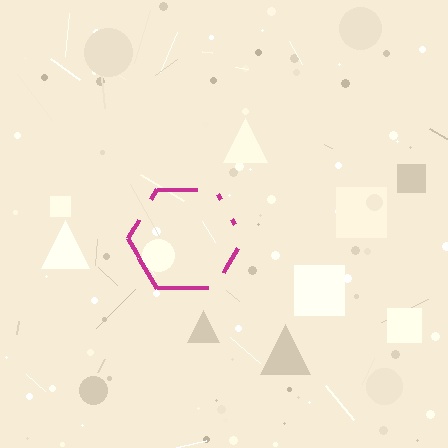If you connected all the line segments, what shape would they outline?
They would outline a hexagon.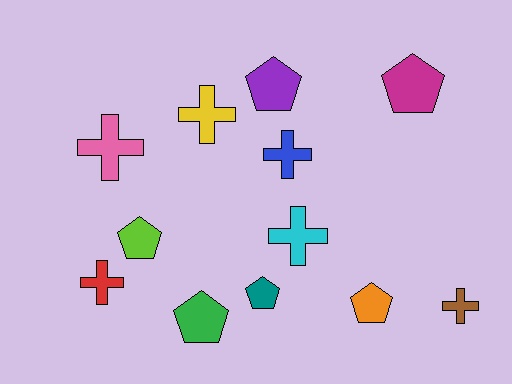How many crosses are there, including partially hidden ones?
There are 6 crosses.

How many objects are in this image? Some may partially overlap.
There are 12 objects.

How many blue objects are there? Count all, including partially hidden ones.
There is 1 blue object.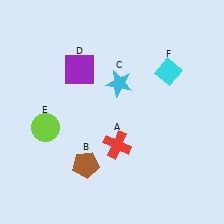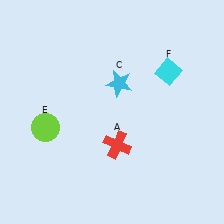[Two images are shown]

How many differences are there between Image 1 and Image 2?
There are 2 differences between the two images.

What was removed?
The purple square (D), the brown pentagon (B) were removed in Image 2.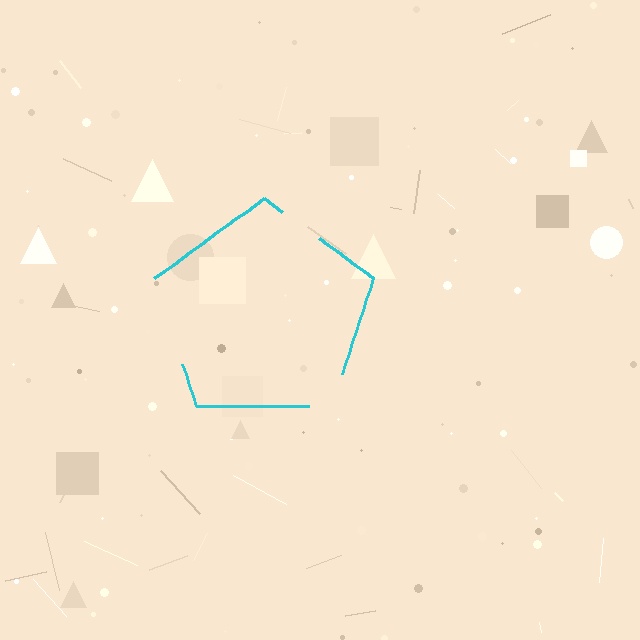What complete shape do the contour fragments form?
The contour fragments form a pentagon.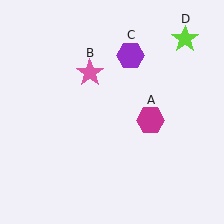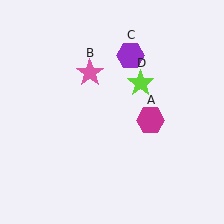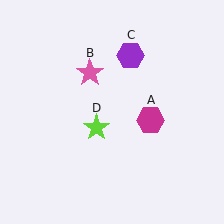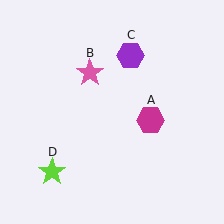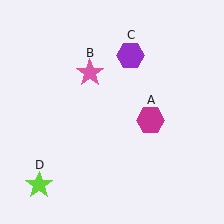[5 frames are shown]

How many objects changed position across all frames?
1 object changed position: lime star (object D).